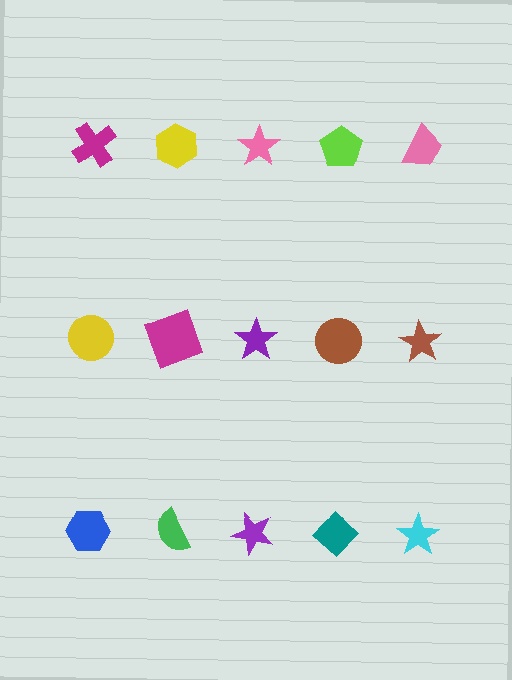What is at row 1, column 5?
A pink trapezoid.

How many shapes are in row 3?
5 shapes.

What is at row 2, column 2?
A magenta square.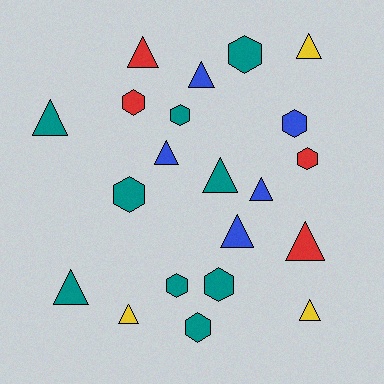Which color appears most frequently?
Teal, with 9 objects.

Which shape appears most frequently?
Triangle, with 12 objects.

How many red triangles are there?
There are 2 red triangles.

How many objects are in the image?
There are 21 objects.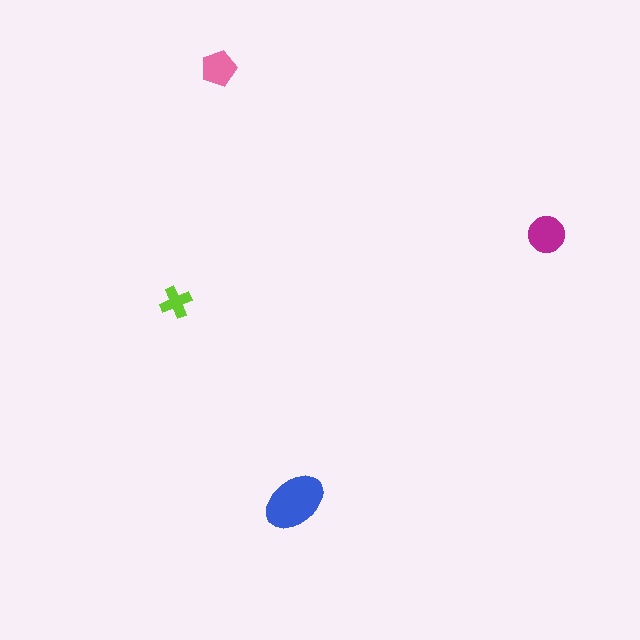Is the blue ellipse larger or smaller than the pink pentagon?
Larger.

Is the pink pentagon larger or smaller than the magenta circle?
Smaller.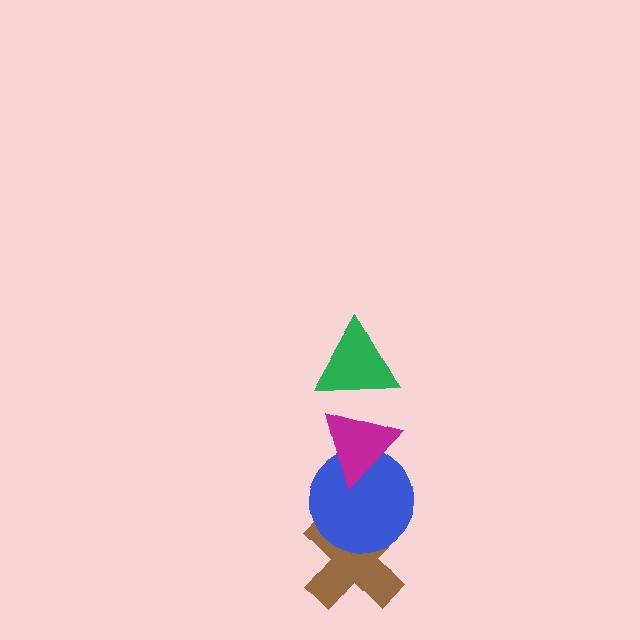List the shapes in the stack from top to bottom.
From top to bottom: the green triangle, the magenta triangle, the blue circle, the brown cross.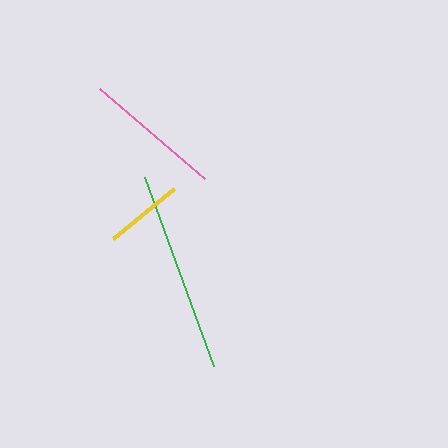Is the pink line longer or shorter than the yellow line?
The pink line is longer than the yellow line.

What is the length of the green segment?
The green segment is approximately 200 pixels long.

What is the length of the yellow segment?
The yellow segment is approximately 79 pixels long.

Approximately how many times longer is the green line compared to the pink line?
The green line is approximately 1.5 times the length of the pink line.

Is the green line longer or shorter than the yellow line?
The green line is longer than the yellow line.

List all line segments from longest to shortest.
From longest to shortest: green, pink, yellow.